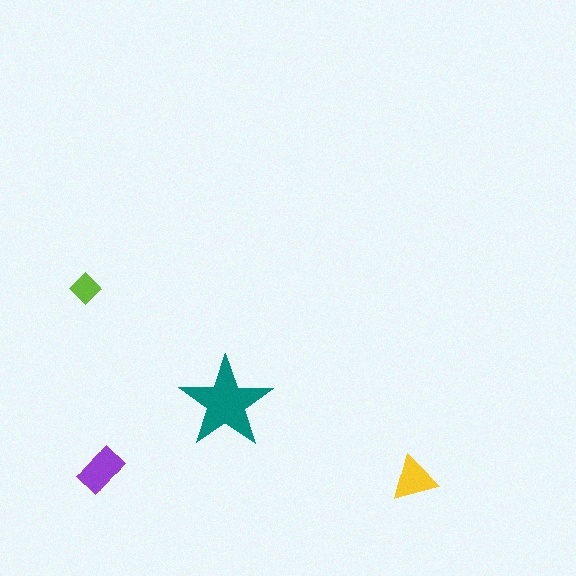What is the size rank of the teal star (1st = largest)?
1st.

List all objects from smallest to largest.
The lime diamond, the yellow triangle, the purple rectangle, the teal star.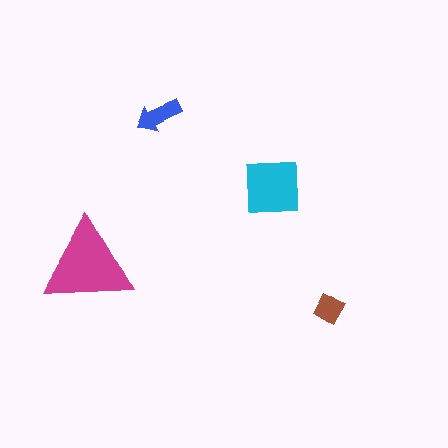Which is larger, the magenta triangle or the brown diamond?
The magenta triangle.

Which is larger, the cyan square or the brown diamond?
The cyan square.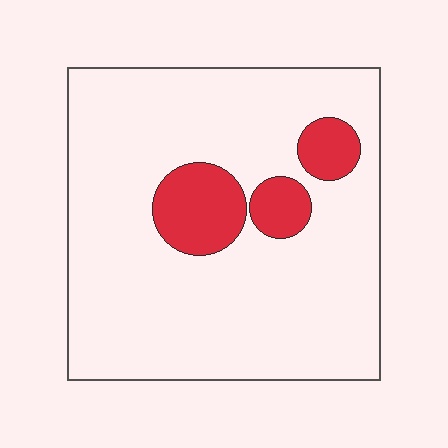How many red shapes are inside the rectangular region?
3.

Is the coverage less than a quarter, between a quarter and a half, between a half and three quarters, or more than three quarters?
Less than a quarter.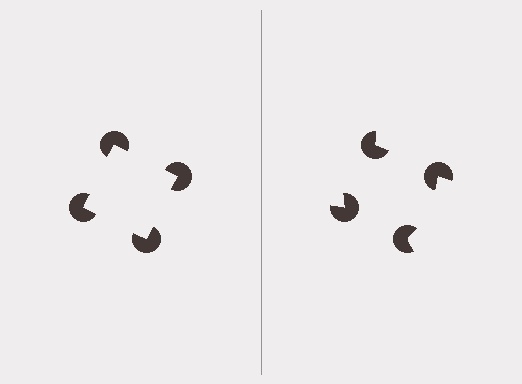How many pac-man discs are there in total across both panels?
8 — 4 on each side.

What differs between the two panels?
The pac-man discs are positioned identically on both sides; only the wedge orientations differ. On the left they align to a square; on the right they are misaligned.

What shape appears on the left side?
An illusory square.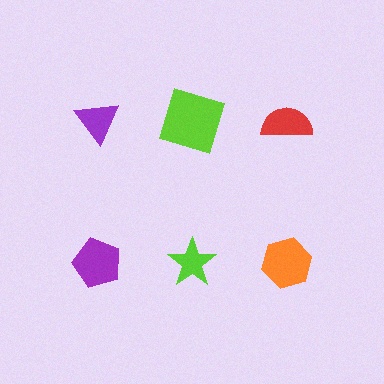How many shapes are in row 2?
3 shapes.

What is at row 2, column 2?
A lime star.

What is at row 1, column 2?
A lime square.